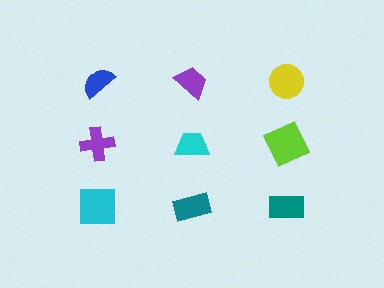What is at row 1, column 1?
A blue semicircle.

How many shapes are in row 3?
3 shapes.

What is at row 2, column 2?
A cyan trapezoid.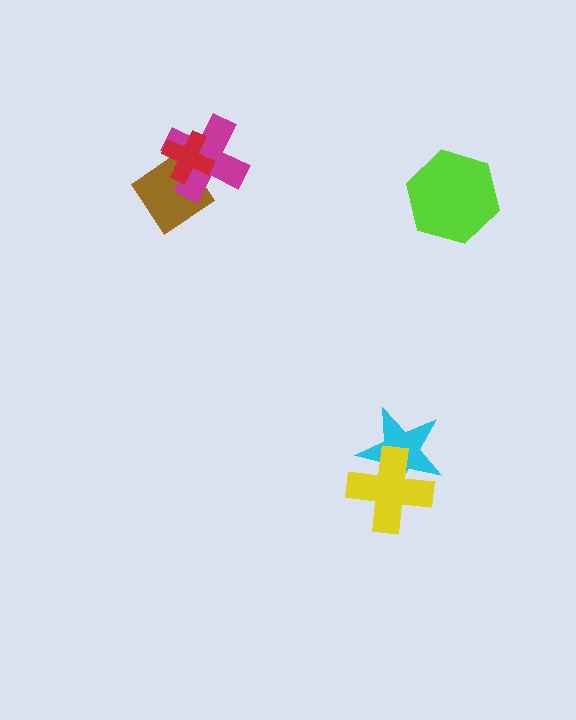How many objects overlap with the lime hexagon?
0 objects overlap with the lime hexagon.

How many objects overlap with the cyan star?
1 object overlaps with the cyan star.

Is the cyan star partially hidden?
Yes, it is partially covered by another shape.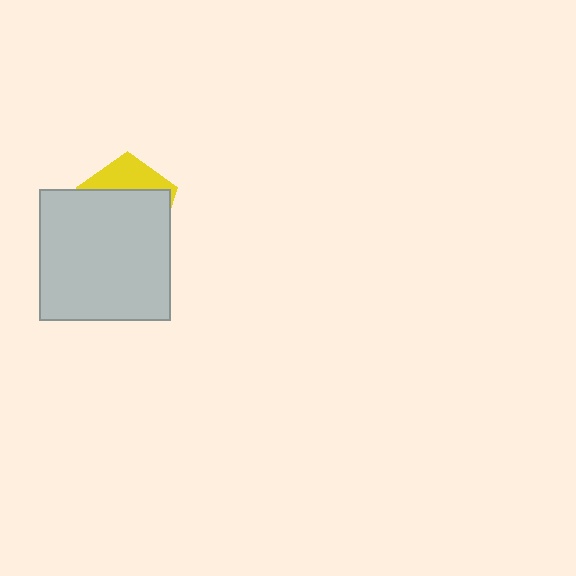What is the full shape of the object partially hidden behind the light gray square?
The partially hidden object is a yellow pentagon.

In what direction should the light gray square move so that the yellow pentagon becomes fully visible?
The light gray square should move down. That is the shortest direction to clear the overlap and leave the yellow pentagon fully visible.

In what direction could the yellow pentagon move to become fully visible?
The yellow pentagon could move up. That would shift it out from behind the light gray square entirely.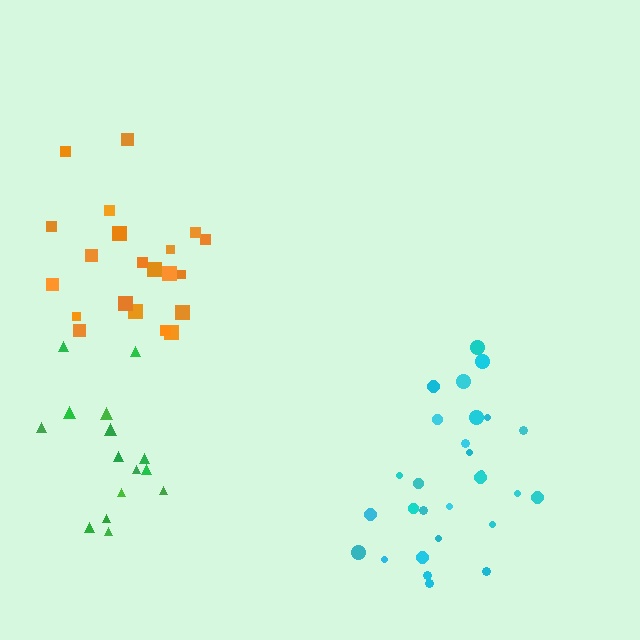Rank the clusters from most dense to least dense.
orange, cyan, green.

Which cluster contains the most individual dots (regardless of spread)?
Cyan (28).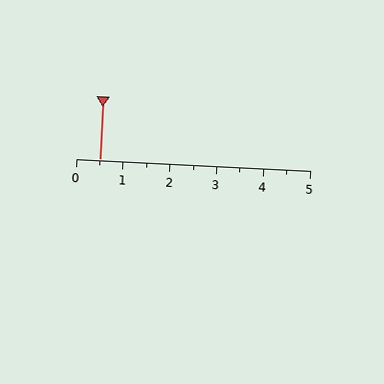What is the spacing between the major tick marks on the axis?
The major ticks are spaced 1 apart.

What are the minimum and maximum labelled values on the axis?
The axis runs from 0 to 5.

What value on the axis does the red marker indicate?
The marker indicates approximately 0.5.